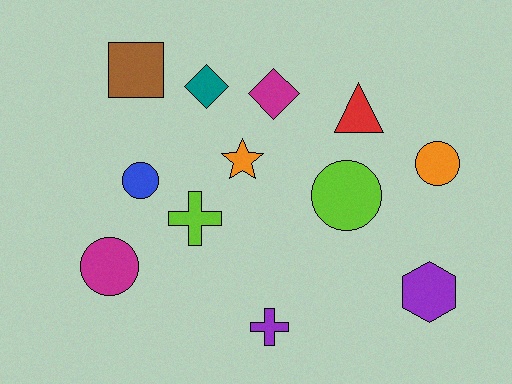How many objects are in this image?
There are 12 objects.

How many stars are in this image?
There is 1 star.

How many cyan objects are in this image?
There are no cyan objects.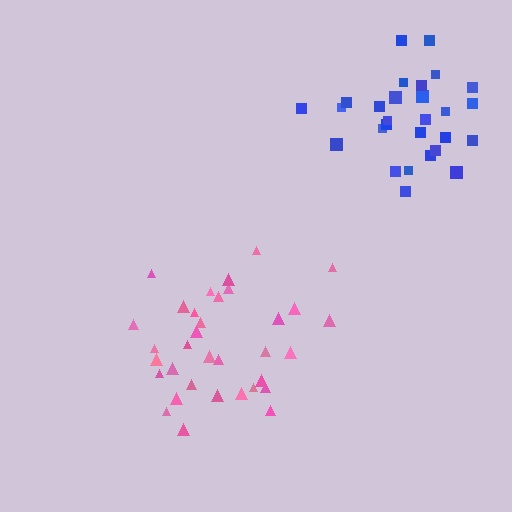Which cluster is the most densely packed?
Blue.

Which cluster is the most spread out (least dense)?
Pink.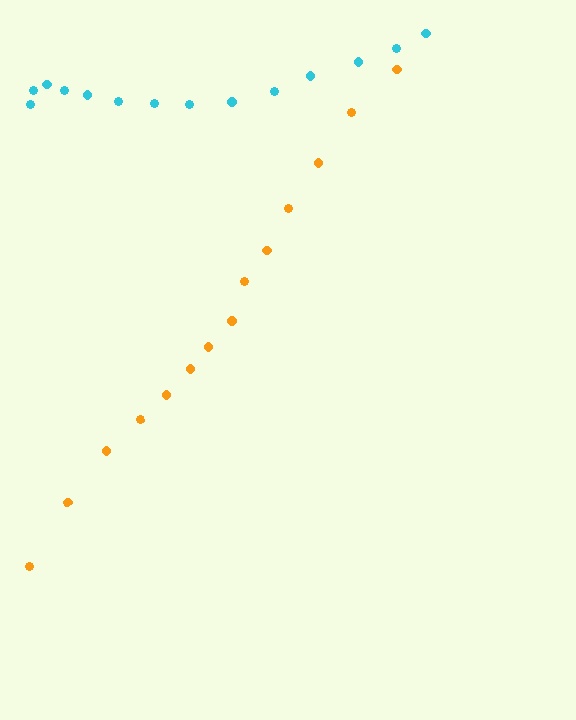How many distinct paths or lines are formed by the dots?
There are 2 distinct paths.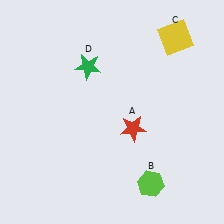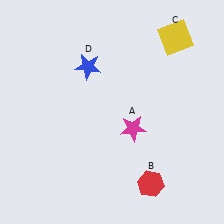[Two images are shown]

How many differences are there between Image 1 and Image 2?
There are 3 differences between the two images.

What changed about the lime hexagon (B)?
In Image 1, B is lime. In Image 2, it changed to red.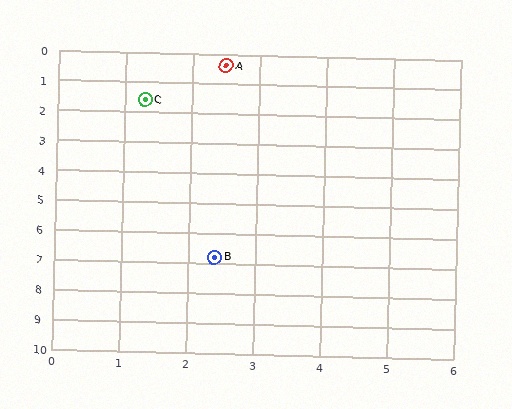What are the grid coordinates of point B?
Point B is at approximately (2.4, 6.8).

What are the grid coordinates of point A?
Point A is at approximately (2.5, 0.4).